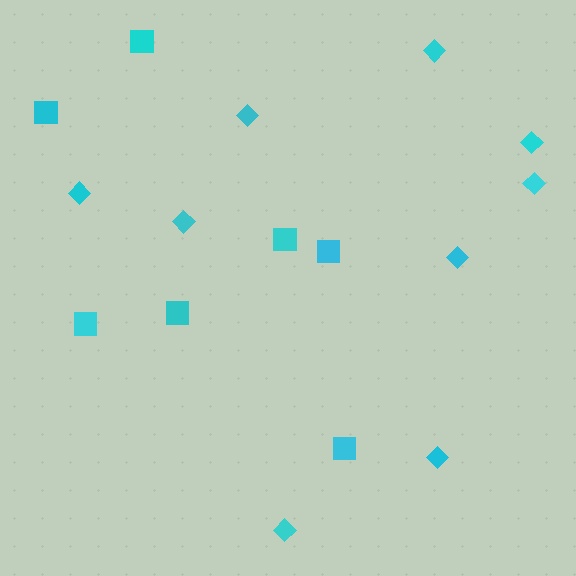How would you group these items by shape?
There are 2 groups: one group of squares (7) and one group of diamonds (9).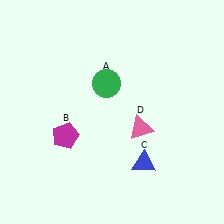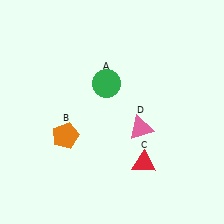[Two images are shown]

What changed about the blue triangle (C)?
In Image 1, C is blue. In Image 2, it changed to red.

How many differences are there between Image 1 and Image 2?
There are 2 differences between the two images.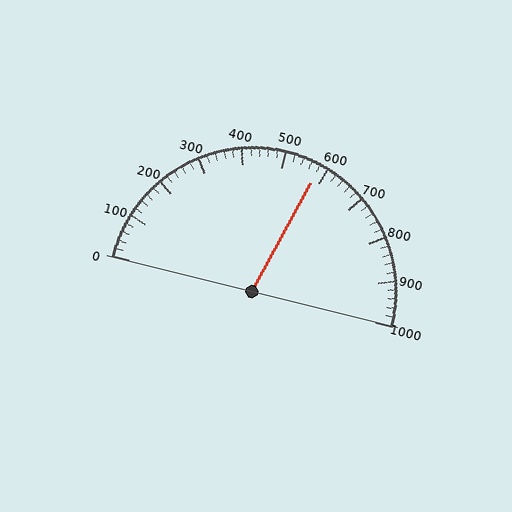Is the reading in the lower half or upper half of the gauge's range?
The reading is in the upper half of the range (0 to 1000).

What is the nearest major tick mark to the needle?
The nearest major tick mark is 600.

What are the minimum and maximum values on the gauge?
The gauge ranges from 0 to 1000.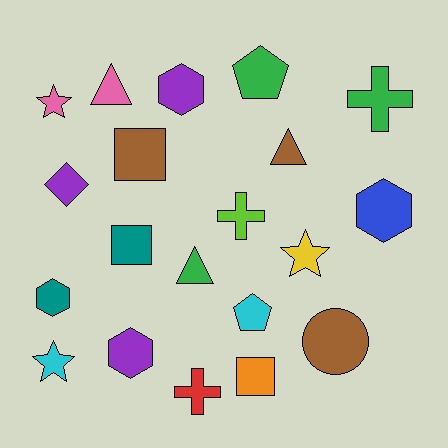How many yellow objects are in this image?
There is 1 yellow object.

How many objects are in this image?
There are 20 objects.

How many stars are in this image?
There are 3 stars.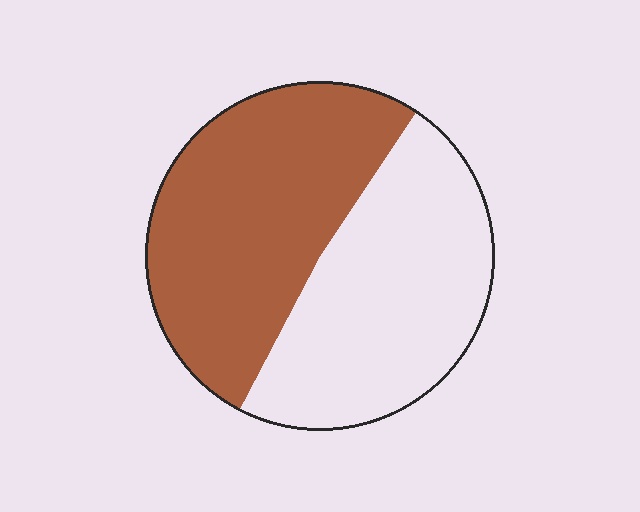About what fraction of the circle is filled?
About one half (1/2).